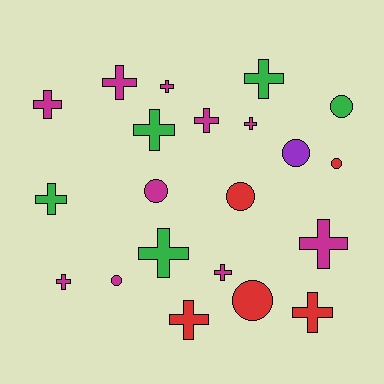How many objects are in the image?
There are 21 objects.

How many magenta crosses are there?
There are 8 magenta crosses.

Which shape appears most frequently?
Cross, with 14 objects.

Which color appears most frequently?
Magenta, with 10 objects.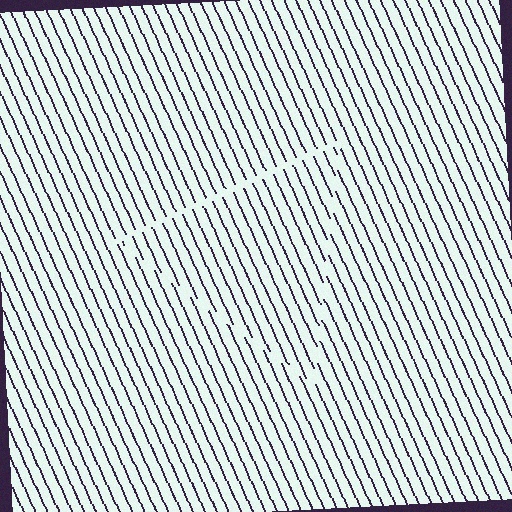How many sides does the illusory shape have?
3 sides — the line-ends trace a triangle.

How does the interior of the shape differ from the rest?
The interior of the shape contains the same grating, shifted by half a period — the contour is defined by the phase discontinuity where line-ends from the inner and outer gratings abut.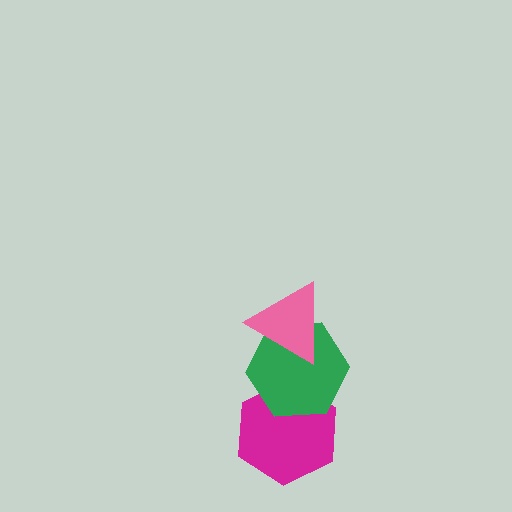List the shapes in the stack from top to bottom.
From top to bottom: the pink triangle, the green hexagon, the magenta hexagon.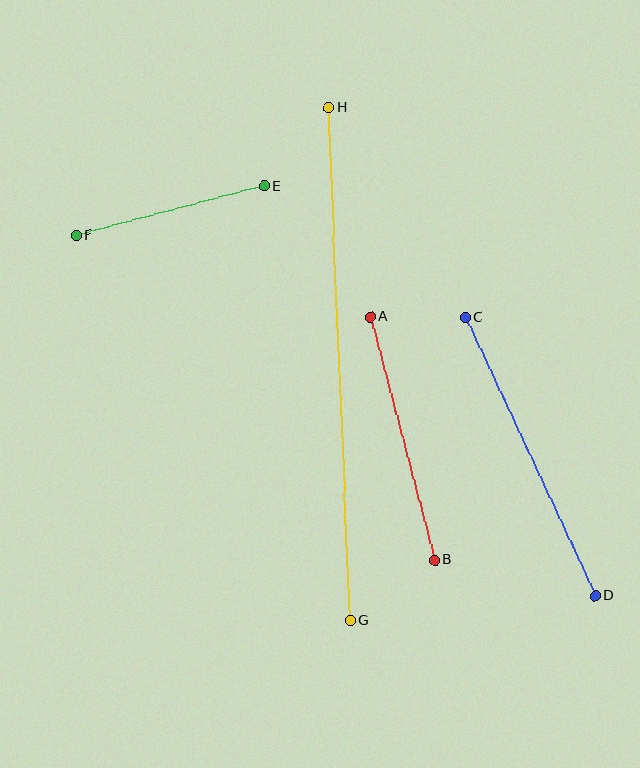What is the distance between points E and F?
The distance is approximately 194 pixels.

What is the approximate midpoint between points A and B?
The midpoint is at approximately (402, 438) pixels.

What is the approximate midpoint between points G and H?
The midpoint is at approximately (339, 364) pixels.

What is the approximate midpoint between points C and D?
The midpoint is at approximately (530, 456) pixels.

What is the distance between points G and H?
The distance is approximately 514 pixels.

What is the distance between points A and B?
The distance is approximately 252 pixels.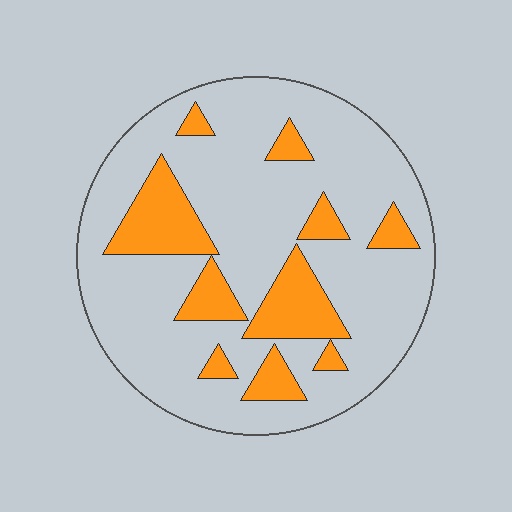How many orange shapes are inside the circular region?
10.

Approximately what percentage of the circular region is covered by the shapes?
Approximately 20%.